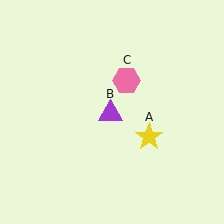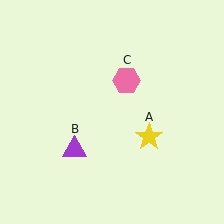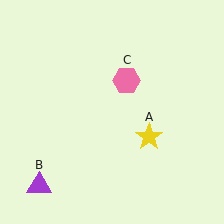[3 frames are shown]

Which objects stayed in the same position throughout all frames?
Yellow star (object A) and pink hexagon (object C) remained stationary.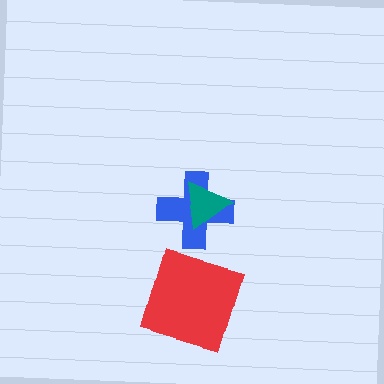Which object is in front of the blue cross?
The teal triangle is in front of the blue cross.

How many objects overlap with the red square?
0 objects overlap with the red square.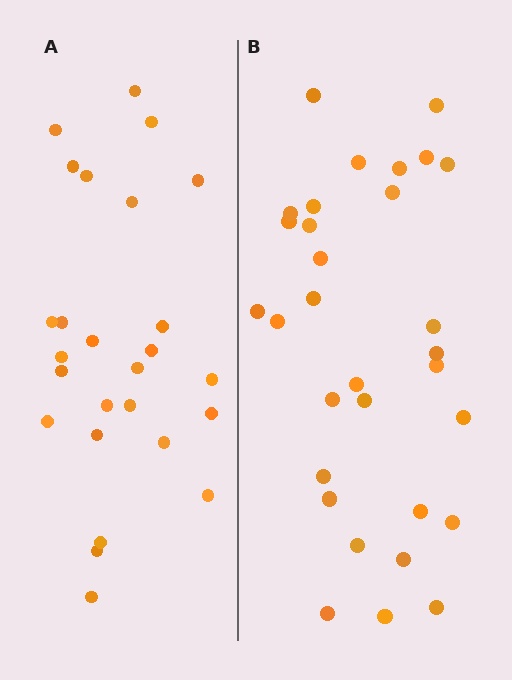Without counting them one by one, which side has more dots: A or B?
Region B (the right region) has more dots.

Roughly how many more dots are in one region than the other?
Region B has about 5 more dots than region A.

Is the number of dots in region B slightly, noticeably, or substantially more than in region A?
Region B has only slightly more — the two regions are fairly close. The ratio is roughly 1.2 to 1.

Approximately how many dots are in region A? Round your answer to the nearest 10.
About 30 dots. (The exact count is 26, which rounds to 30.)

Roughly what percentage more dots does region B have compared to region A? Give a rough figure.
About 20% more.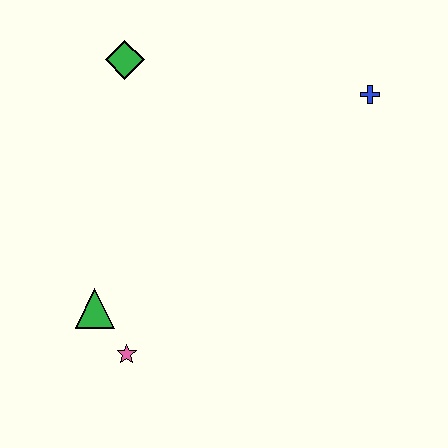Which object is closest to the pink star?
The green triangle is closest to the pink star.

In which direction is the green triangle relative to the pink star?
The green triangle is above the pink star.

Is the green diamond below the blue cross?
No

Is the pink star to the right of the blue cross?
No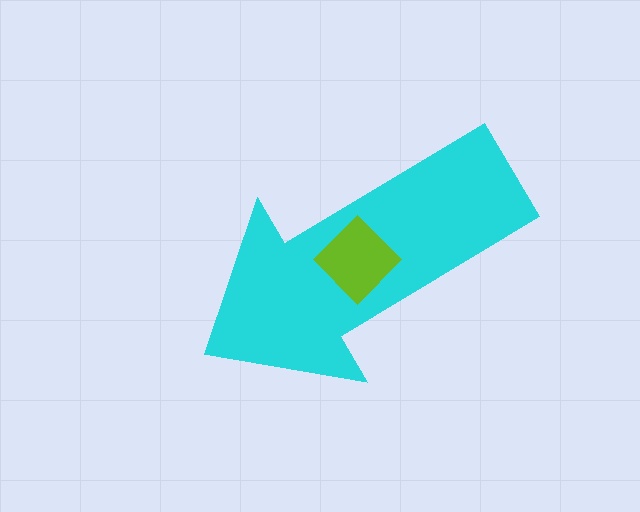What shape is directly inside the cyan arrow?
The lime diamond.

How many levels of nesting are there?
2.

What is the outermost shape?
The cyan arrow.